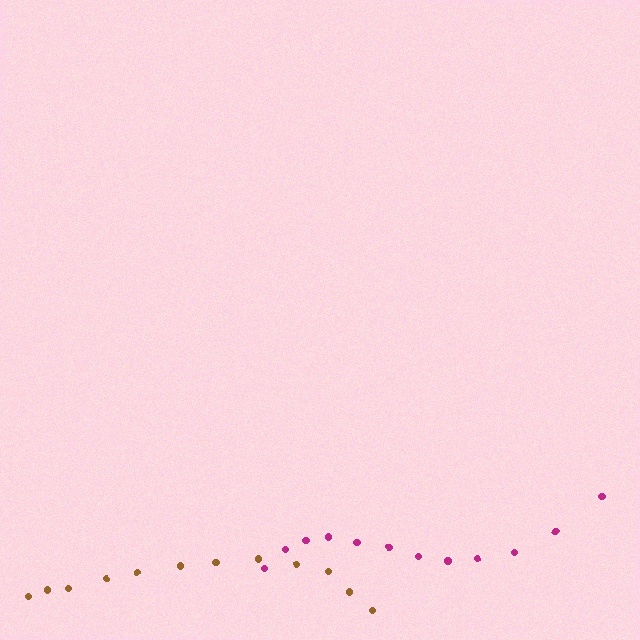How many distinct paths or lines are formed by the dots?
There are 2 distinct paths.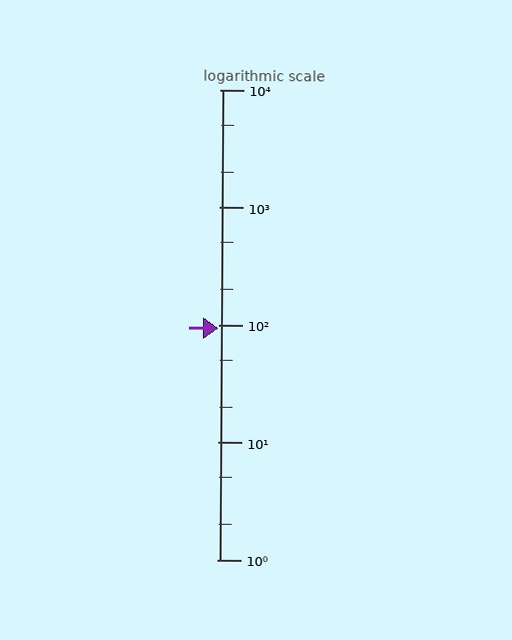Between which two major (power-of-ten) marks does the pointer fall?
The pointer is between 10 and 100.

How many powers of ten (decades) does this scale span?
The scale spans 4 decades, from 1 to 10000.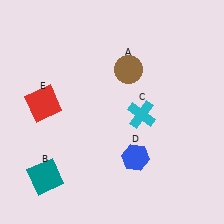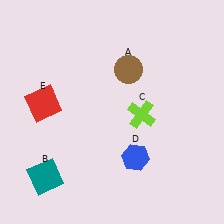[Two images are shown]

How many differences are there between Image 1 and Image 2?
There is 1 difference between the two images.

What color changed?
The cross (C) changed from cyan in Image 1 to lime in Image 2.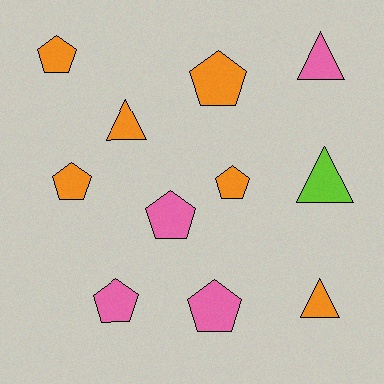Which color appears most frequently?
Orange, with 6 objects.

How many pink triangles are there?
There is 1 pink triangle.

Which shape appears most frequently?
Pentagon, with 7 objects.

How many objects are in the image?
There are 11 objects.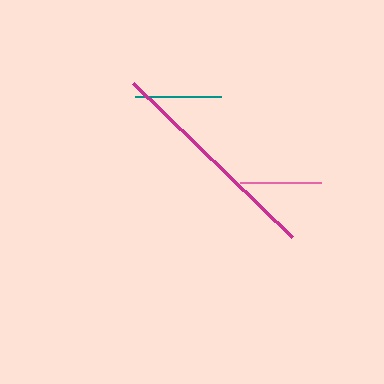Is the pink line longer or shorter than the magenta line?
The magenta line is longer than the pink line.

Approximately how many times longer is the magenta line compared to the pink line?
The magenta line is approximately 2.7 times the length of the pink line.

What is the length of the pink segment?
The pink segment is approximately 81 pixels long.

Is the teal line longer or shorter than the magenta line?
The magenta line is longer than the teal line.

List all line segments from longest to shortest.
From longest to shortest: magenta, teal, pink.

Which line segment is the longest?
The magenta line is the longest at approximately 221 pixels.